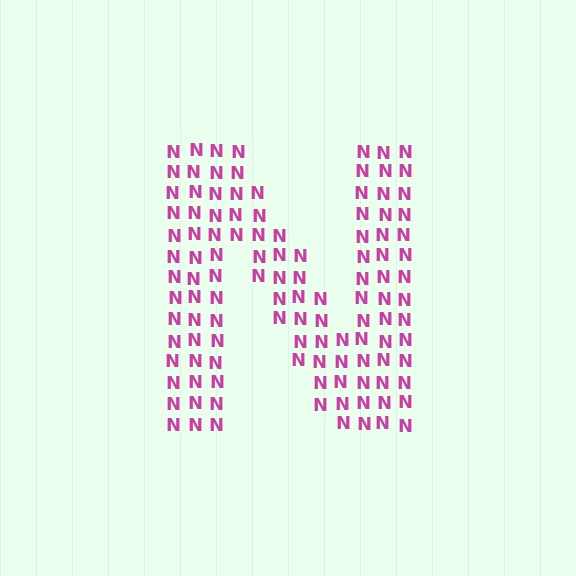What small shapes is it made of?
It is made of small letter N's.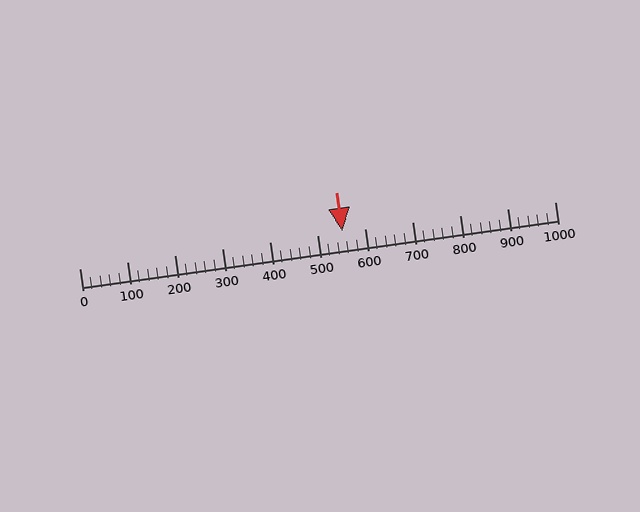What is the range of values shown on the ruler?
The ruler shows values from 0 to 1000.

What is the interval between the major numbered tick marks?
The major tick marks are spaced 100 units apart.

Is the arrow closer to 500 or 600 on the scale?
The arrow is closer to 600.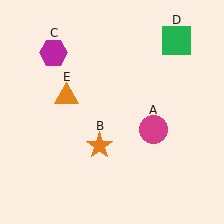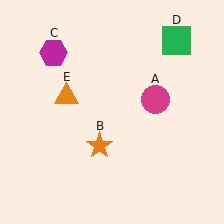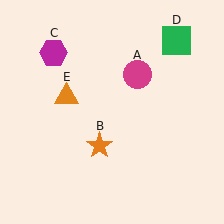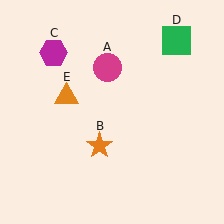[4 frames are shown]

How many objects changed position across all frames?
1 object changed position: magenta circle (object A).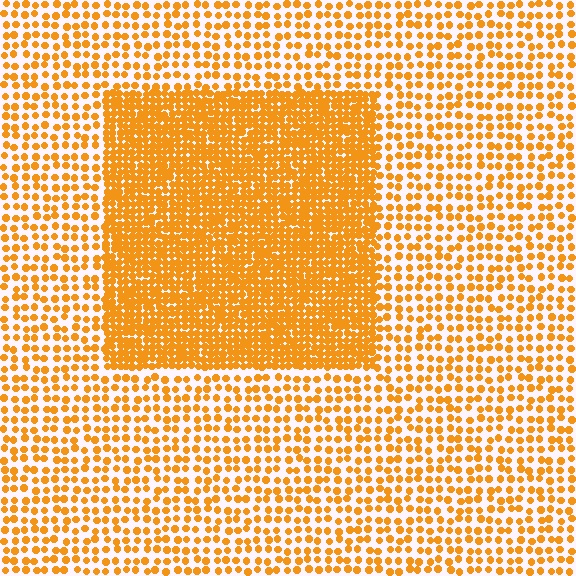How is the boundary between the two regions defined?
The boundary is defined by a change in element density (approximately 2.4x ratio). All elements are the same color, size, and shape.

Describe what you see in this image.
The image contains small orange elements arranged at two different densities. A rectangle-shaped region is visible where the elements are more densely packed than the surrounding area.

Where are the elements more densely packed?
The elements are more densely packed inside the rectangle boundary.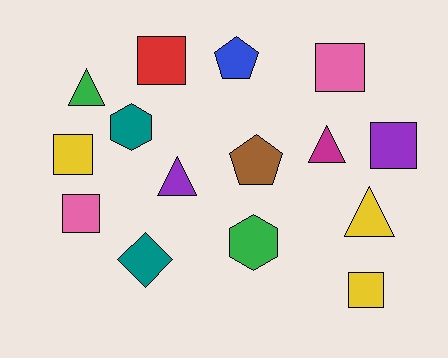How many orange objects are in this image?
There are no orange objects.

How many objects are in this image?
There are 15 objects.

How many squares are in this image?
There are 6 squares.